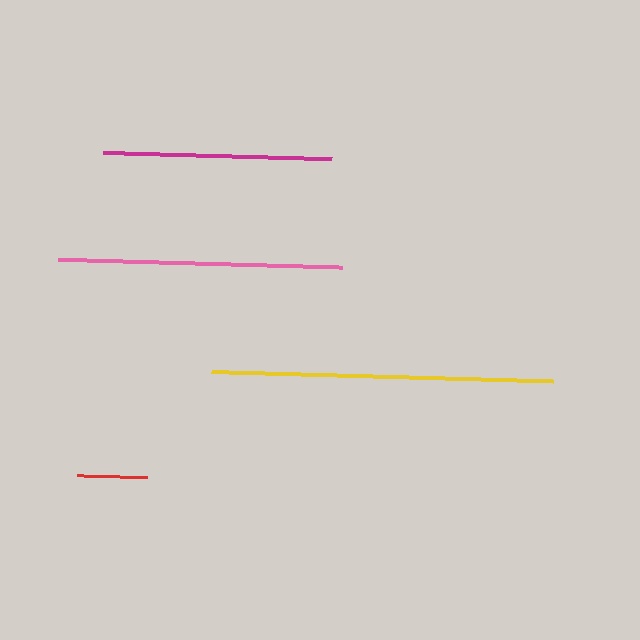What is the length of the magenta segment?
The magenta segment is approximately 229 pixels long.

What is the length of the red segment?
The red segment is approximately 70 pixels long.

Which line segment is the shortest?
The red line is the shortest at approximately 70 pixels.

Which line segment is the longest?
The yellow line is the longest at approximately 341 pixels.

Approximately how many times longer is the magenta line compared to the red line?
The magenta line is approximately 3.3 times the length of the red line.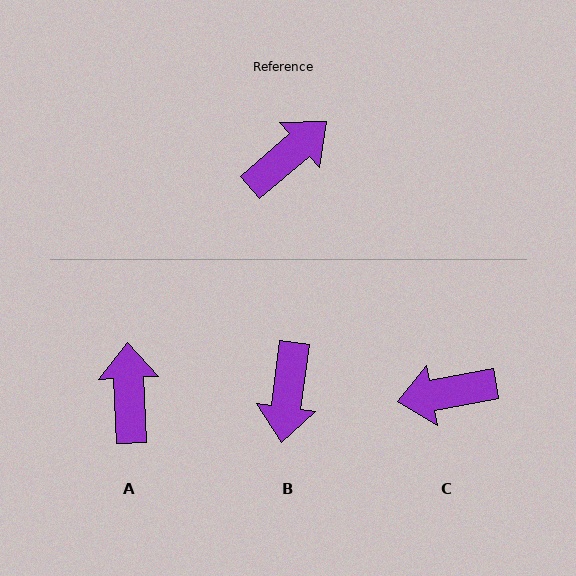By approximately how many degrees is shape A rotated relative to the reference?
Approximately 52 degrees counter-clockwise.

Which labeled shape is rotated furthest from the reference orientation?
C, about 149 degrees away.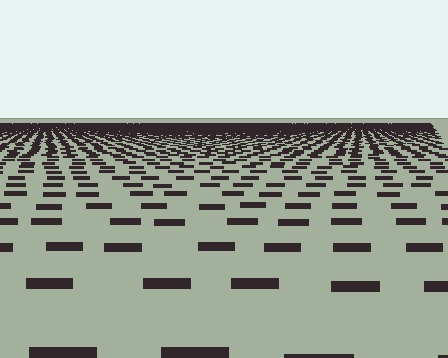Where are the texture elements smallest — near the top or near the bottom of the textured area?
Near the top.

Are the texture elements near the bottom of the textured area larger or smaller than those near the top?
Larger. Near the bottom, elements are closer to the viewer and appear at a bigger on-screen size.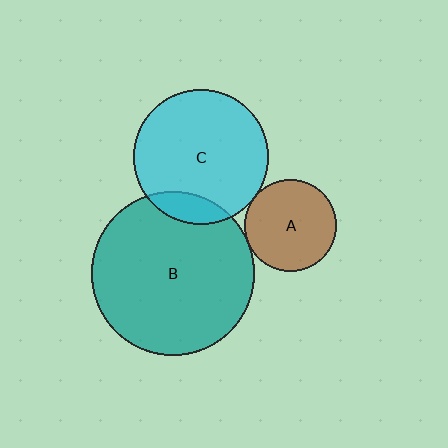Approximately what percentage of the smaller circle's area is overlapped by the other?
Approximately 15%.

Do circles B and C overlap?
Yes.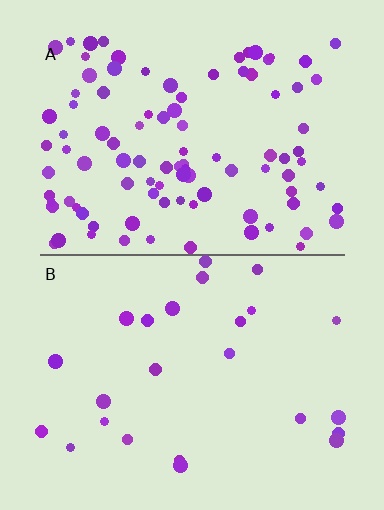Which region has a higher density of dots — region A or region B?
A (the top).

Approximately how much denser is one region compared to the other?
Approximately 3.9× — region A over region B.